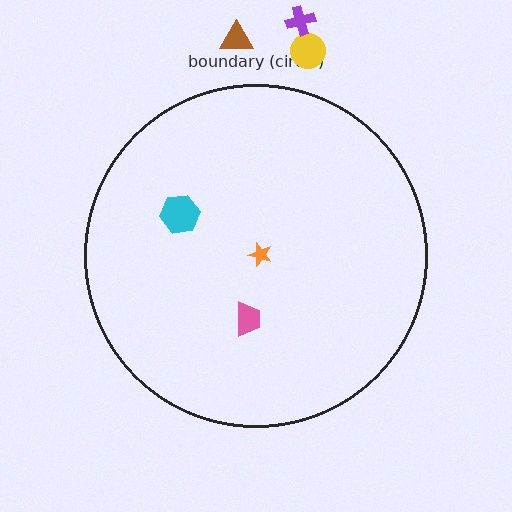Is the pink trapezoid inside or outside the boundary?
Inside.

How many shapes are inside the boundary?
3 inside, 3 outside.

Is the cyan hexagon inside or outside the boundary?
Inside.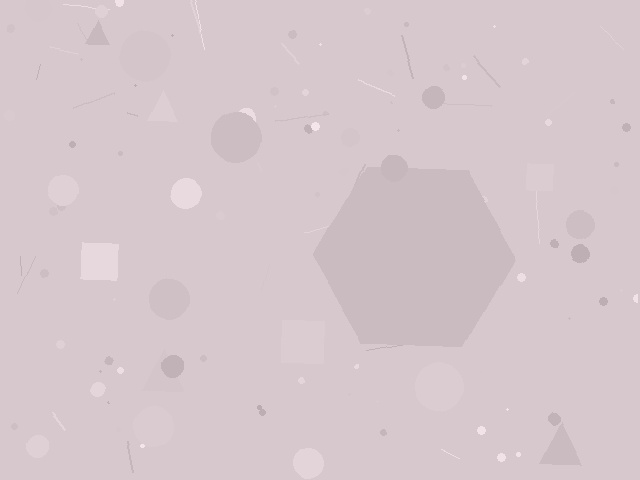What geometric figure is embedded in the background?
A hexagon is embedded in the background.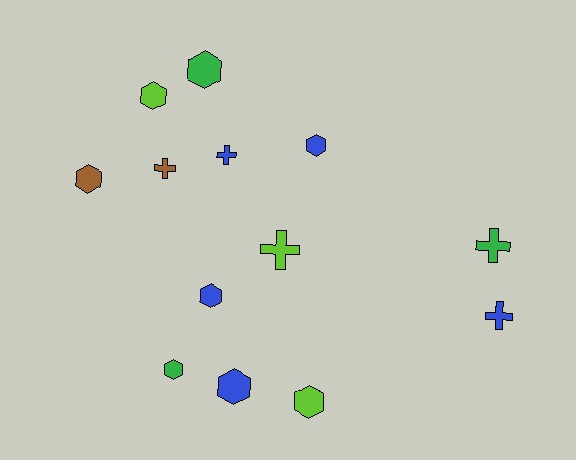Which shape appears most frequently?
Hexagon, with 8 objects.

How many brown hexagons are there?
There is 1 brown hexagon.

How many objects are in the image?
There are 13 objects.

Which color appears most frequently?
Blue, with 5 objects.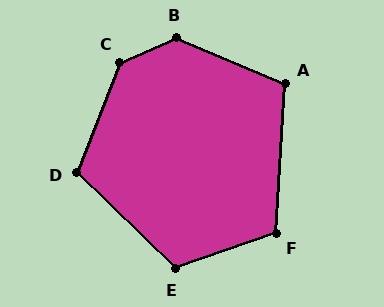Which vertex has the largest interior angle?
C, at approximately 134 degrees.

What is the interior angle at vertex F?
Approximately 113 degrees (obtuse).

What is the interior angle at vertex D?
Approximately 113 degrees (obtuse).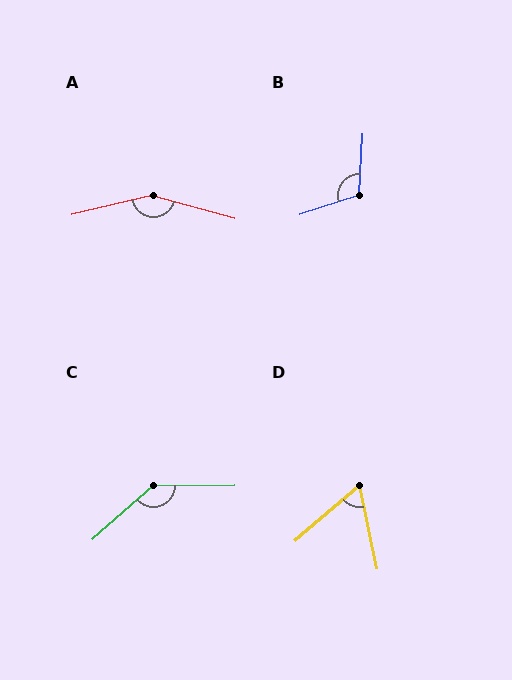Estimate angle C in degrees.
Approximately 139 degrees.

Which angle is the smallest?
D, at approximately 61 degrees.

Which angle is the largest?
A, at approximately 151 degrees.